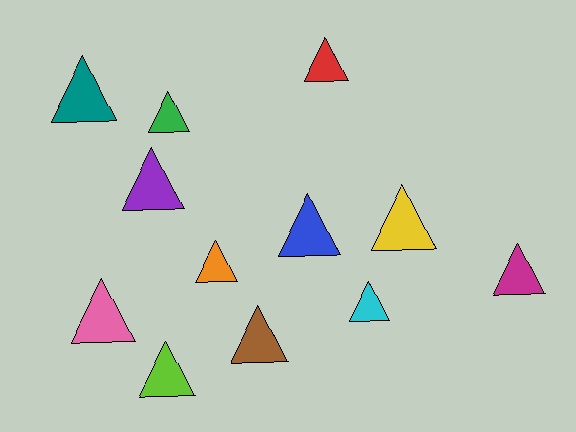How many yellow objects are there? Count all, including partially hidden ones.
There is 1 yellow object.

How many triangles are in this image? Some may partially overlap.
There are 12 triangles.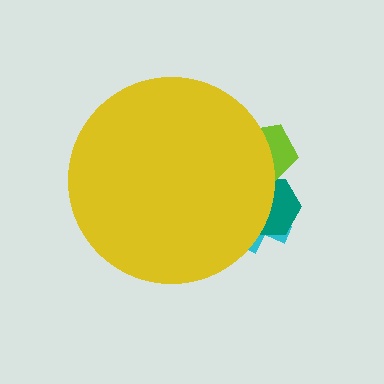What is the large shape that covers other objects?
A yellow circle.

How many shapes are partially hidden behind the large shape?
3 shapes are partially hidden.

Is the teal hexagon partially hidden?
Yes, the teal hexagon is partially hidden behind the yellow circle.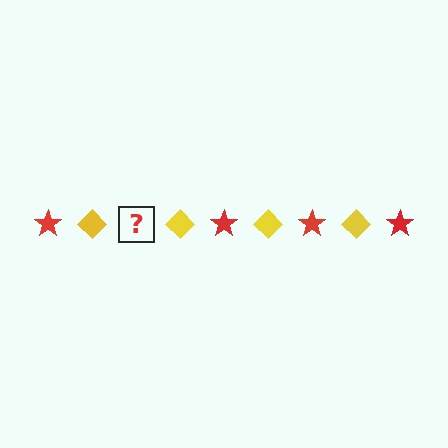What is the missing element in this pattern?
The missing element is a red star.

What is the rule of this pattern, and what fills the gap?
The rule is that the pattern alternates between red star and yellow diamond. The gap should be filled with a red star.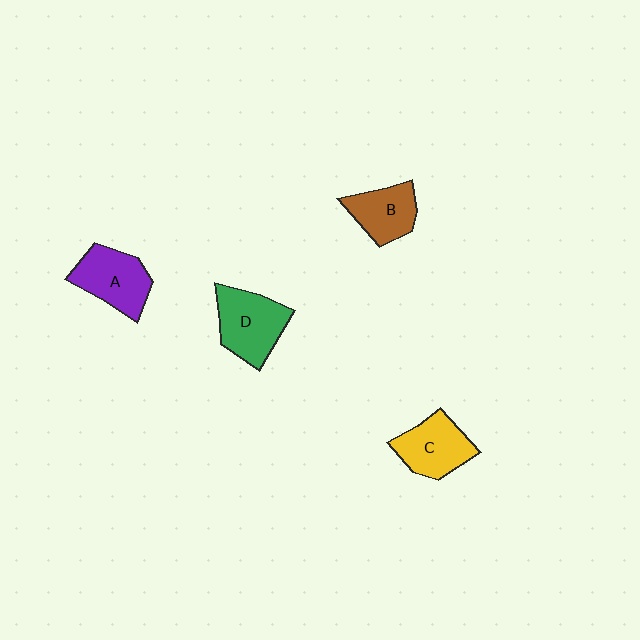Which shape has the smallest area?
Shape B (brown).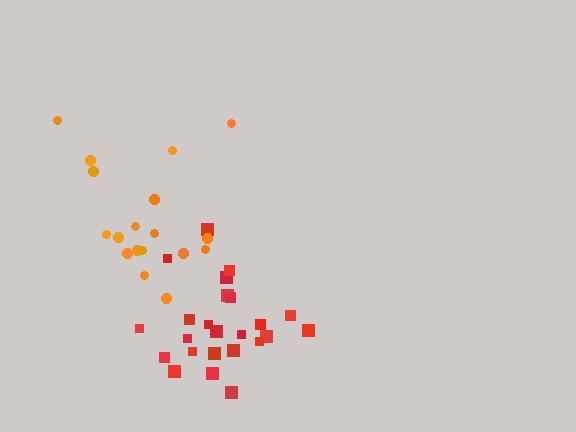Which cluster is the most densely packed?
Red.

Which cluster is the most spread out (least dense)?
Orange.